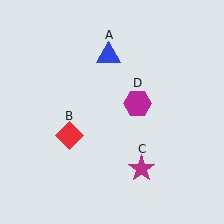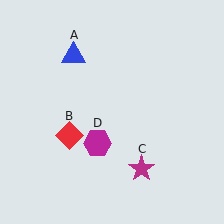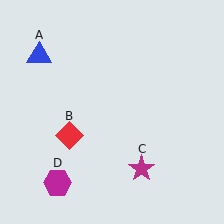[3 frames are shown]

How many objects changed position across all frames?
2 objects changed position: blue triangle (object A), magenta hexagon (object D).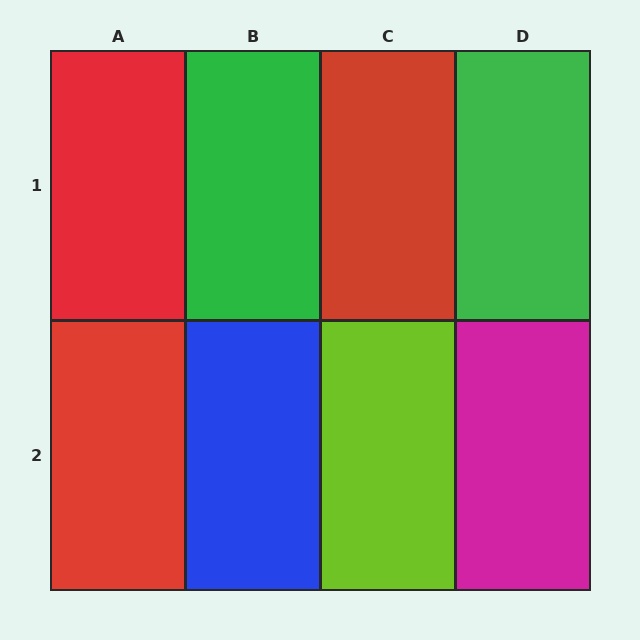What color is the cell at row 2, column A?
Red.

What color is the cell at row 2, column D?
Magenta.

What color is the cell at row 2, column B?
Blue.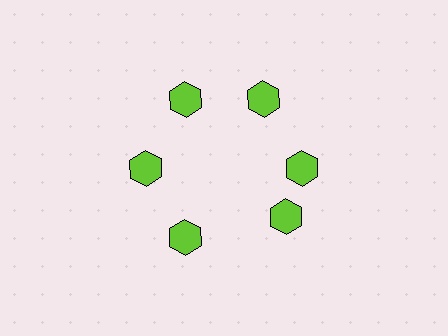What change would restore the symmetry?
The symmetry would be restored by rotating it back into even spacing with its neighbors so that all 6 hexagons sit at equal angles and equal distance from the center.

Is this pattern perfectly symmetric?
No. The 6 lime hexagons are arranged in a ring, but one element near the 5 o'clock position is rotated out of alignment along the ring, breaking the 6-fold rotational symmetry.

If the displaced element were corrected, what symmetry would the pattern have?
It would have 6-fold rotational symmetry — the pattern would map onto itself every 60 degrees.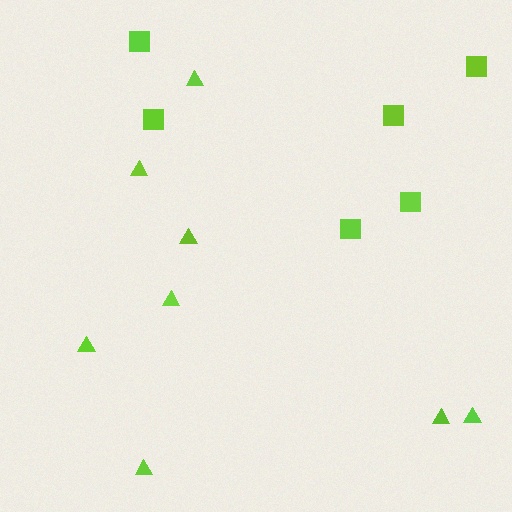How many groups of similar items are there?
There are 2 groups: one group of triangles (8) and one group of squares (6).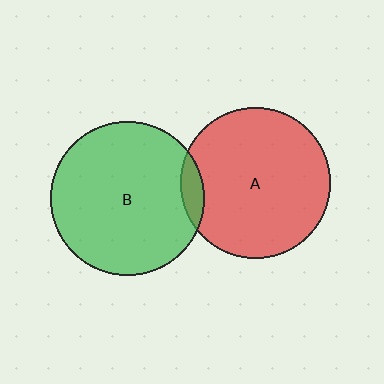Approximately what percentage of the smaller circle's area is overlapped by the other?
Approximately 5%.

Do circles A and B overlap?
Yes.